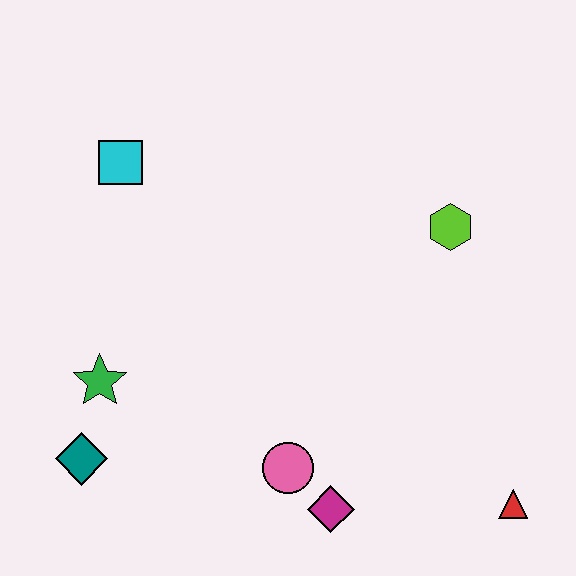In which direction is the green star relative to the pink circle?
The green star is to the left of the pink circle.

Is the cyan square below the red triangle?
No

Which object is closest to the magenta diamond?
The pink circle is closest to the magenta diamond.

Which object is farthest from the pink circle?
The cyan square is farthest from the pink circle.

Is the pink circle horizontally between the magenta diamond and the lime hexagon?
No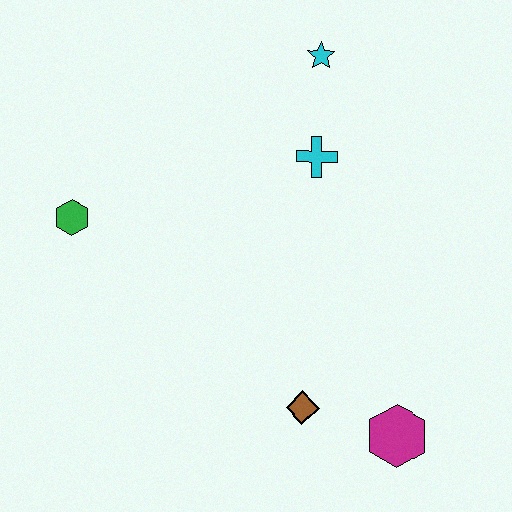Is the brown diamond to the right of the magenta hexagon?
No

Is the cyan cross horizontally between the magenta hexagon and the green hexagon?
Yes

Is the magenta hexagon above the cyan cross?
No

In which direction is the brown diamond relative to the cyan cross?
The brown diamond is below the cyan cross.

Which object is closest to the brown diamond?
The magenta hexagon is closest to the brown diamond.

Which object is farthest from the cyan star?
The magenta hexagon is farthest from the cyan star.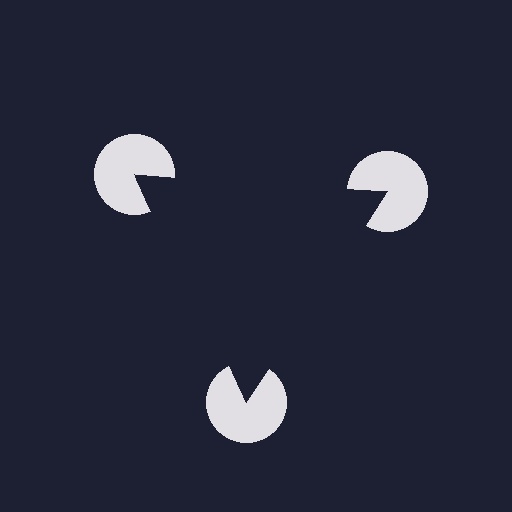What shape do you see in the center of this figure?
An illusory triangle — its edges are inferred from the aligned wedge cuts in the pac-man discs, not physically drawn.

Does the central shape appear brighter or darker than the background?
It typically appears slightly darker than the background, even though no actual brightness change is drawn.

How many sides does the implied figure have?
3 sides.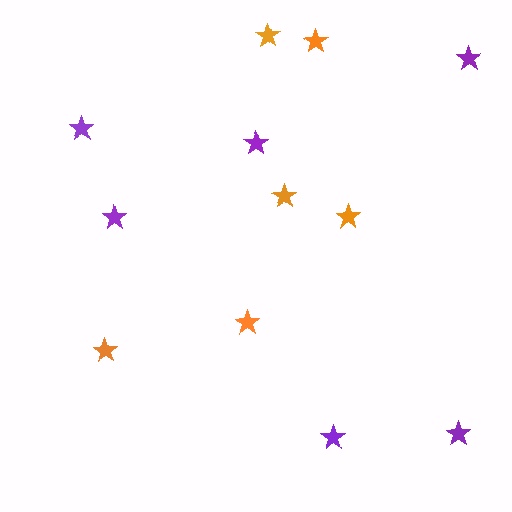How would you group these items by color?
There are 2 groups: one group of orange stars (6) and one group of purple stars (6).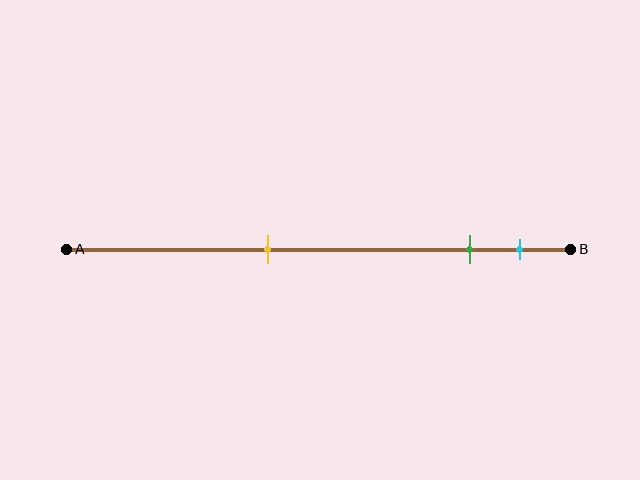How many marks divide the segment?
There are 3 marks dividing the segment.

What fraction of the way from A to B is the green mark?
The green mark is approximately 80% (0.8) of the way from A to B.